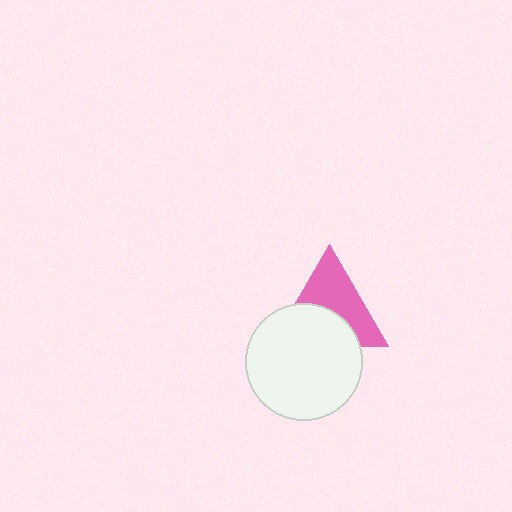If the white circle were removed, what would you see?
You would see the complete pink triangle.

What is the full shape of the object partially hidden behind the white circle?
The partially hidden object is a pink triangle.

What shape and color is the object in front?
The object in front is a white circle.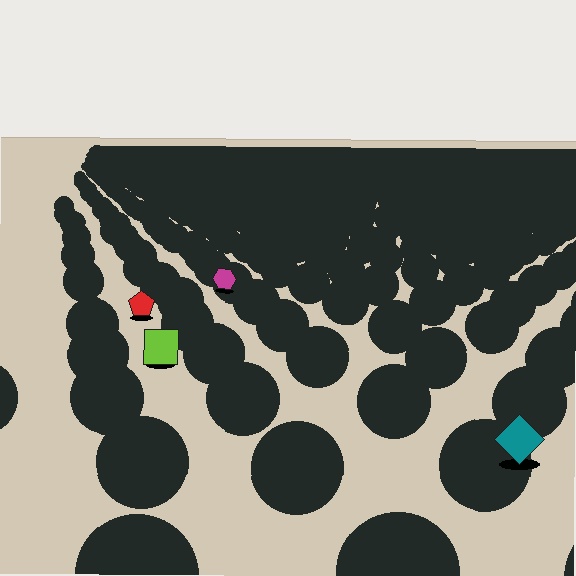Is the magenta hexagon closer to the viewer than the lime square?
No. The lime square is closer — you can tell from the texture gradient: the ground texture is coarser near it.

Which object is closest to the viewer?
The teal diamond is closest. The texture marks near it are larger and more spread out.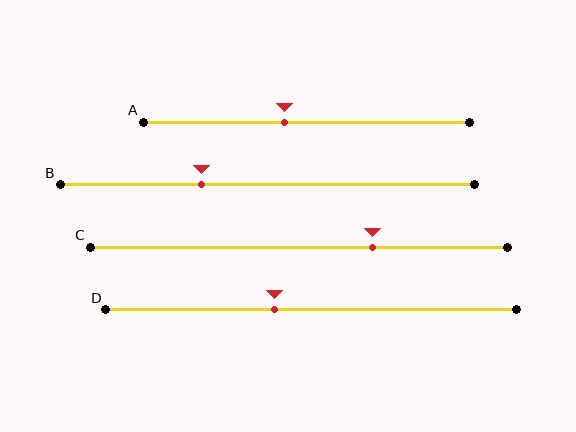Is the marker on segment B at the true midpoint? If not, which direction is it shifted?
No, the marker on segment B is shifted to the left by about 16% of the segment length.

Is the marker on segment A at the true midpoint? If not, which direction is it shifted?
No, the marker on segment A is shifted to the left by about 7% of the segment length.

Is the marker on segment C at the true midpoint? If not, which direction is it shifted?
No, the marker on segment C is shifted to the right by about 18% of the segment length.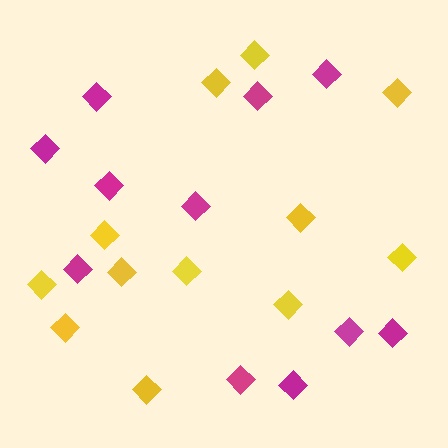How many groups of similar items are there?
There are 2 groups: one group of magenta diamonds (11) and one group of yellow diamonds (12).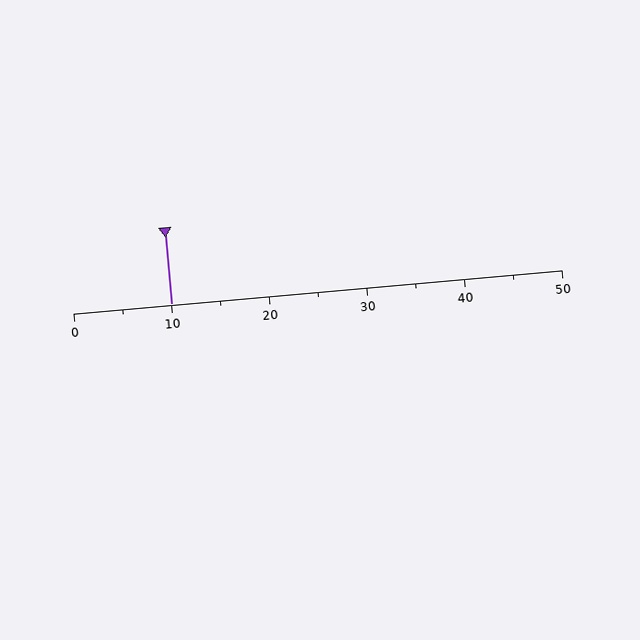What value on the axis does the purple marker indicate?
The marker indicates approximately 10.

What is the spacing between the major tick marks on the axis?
The major ticks are spaced 10 apart.